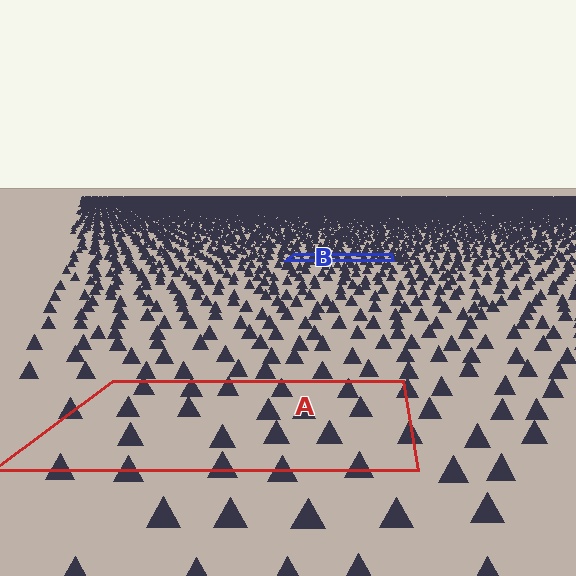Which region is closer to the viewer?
Region A is closer. The texture elements there are larger and more spread out.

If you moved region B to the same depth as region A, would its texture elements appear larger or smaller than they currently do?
They would appear larger. At a closer depth, the same texture elements are projected at a bigger on-screen size.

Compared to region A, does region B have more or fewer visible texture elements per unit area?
Region B has more texture elements per unit area — they are packed more densely because it is farther away.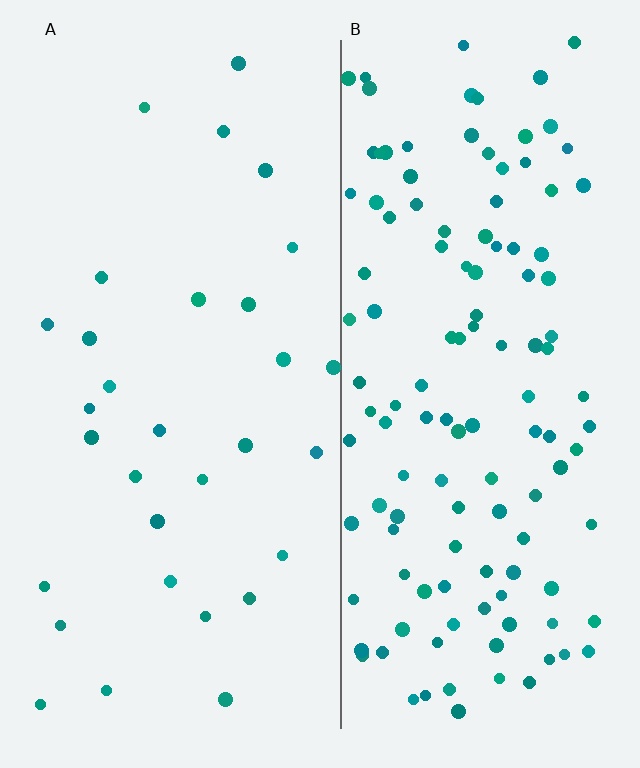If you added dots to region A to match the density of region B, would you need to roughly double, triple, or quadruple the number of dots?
Approximately quadruple.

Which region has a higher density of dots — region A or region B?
B (the right).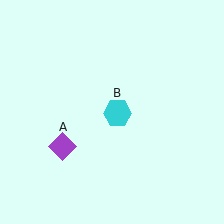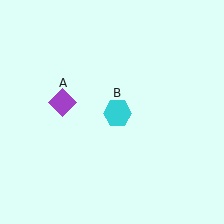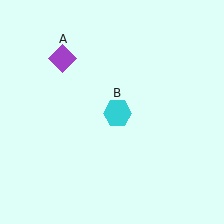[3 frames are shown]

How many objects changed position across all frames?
1 object changed position: purple diamond (object A).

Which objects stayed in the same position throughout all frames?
Cyan hexagon (object B) remained stationary.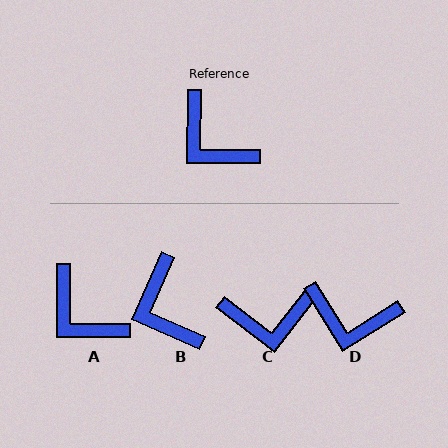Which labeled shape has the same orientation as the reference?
A.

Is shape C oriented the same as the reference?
No, it is off by about 53 degrees.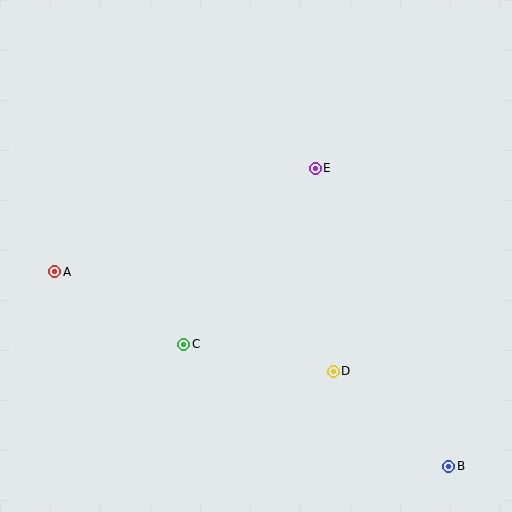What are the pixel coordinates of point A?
Point A is at (55, 272).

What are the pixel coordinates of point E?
Point E is at (315, 168).